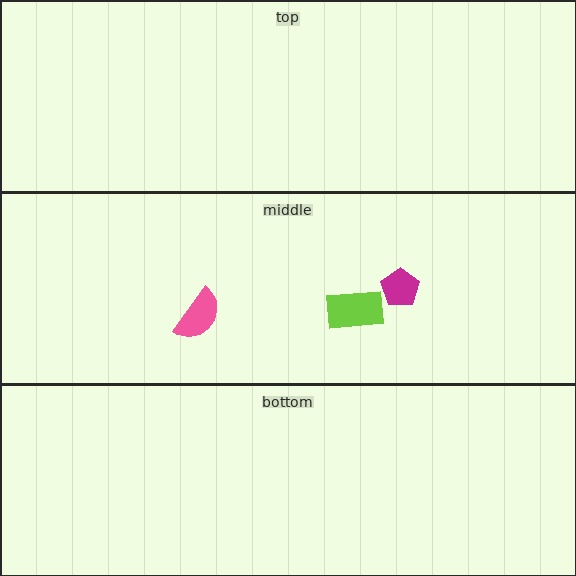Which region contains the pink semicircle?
The middle region.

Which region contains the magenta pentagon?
The middle region.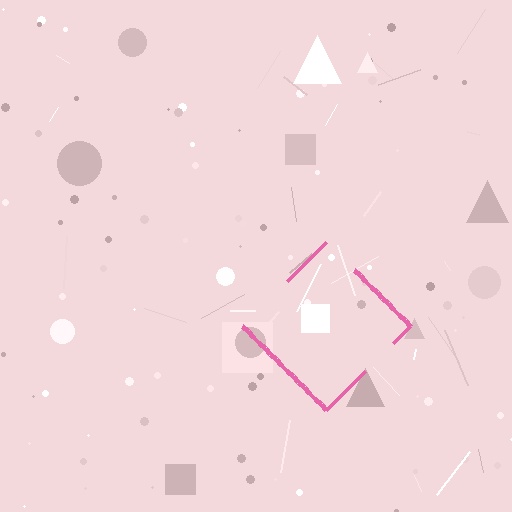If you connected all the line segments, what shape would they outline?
They would outline a diamond.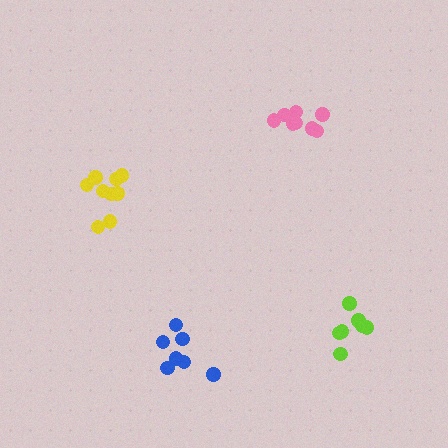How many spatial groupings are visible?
There are 4 spatial groupings.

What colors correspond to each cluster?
The clusters are colored: yellow, lime, blue, pink.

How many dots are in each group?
Group 1: 9 dots, Group 2: 7 dots, Group 3: 7 dots, Group 4: 8 dots (31 total).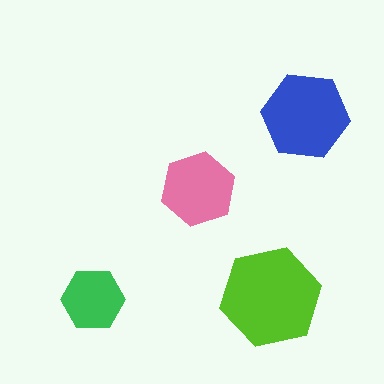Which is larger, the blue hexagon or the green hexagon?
The blue one.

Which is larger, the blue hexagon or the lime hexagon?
The lime one.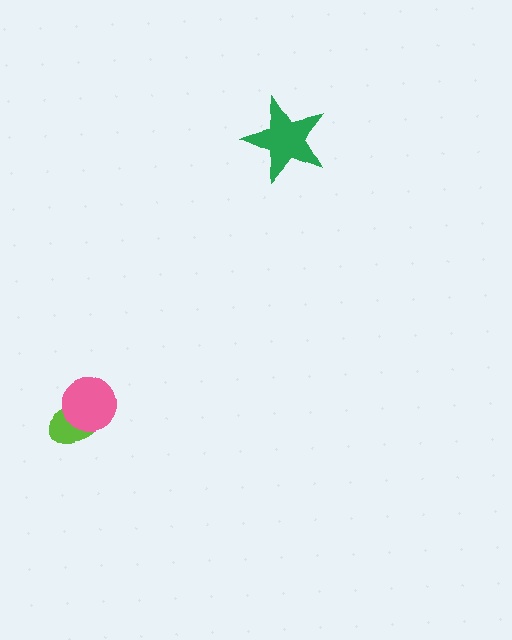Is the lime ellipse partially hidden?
Yes, it is partially covered by another shape.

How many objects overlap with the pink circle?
1 object overlaps with the pink circle.